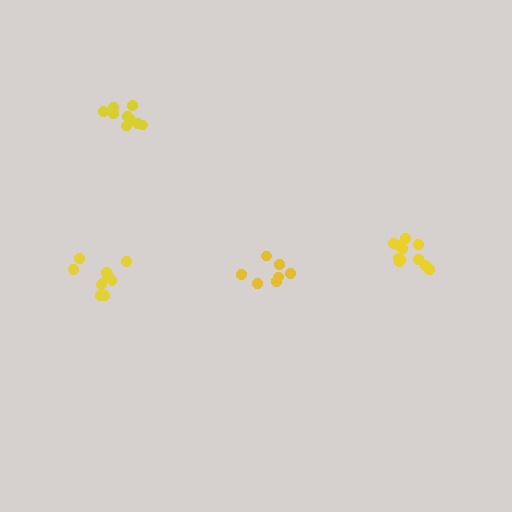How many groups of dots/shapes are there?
There are 4 groups.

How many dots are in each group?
Group 1: 7 dots, Group 2: 11 dots, Group 3: 9 dots, Group 4: 10 dots (37 total).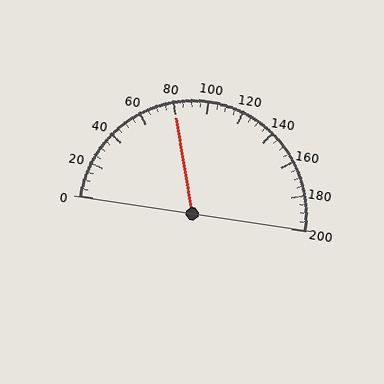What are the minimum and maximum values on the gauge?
The gauge ranges from 0 to 200.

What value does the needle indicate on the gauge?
The needle indicates approximately 80.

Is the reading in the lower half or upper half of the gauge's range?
The reading is in the lower half of the range (0 to 200).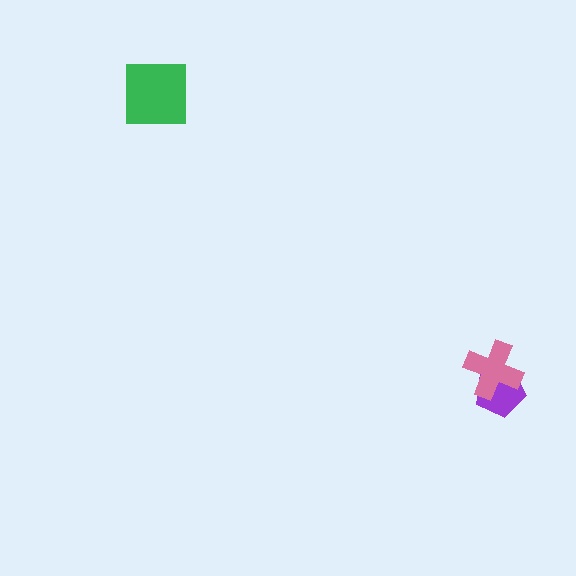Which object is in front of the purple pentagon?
The pink cross is in front of the purple pentagon.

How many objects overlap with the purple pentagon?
1 object overlaps with the purple pentagon.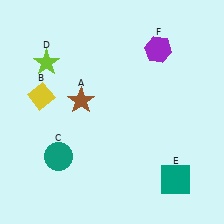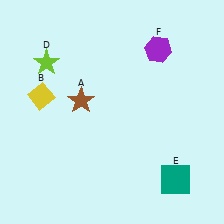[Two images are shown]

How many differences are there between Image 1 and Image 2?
There is 1 difference between the two images.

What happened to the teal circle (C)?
The teal circle (C) was removed in Image 2. It was in the bottom-left area of Image 1.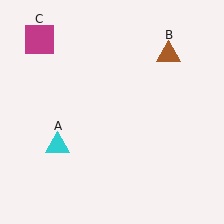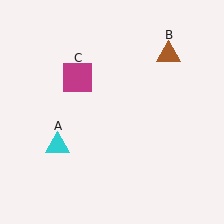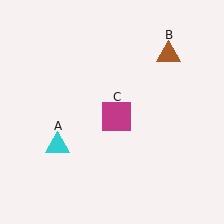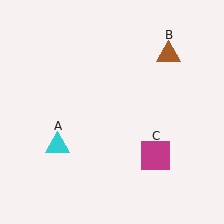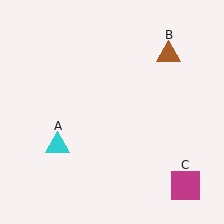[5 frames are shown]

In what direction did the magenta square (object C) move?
The magenta square (object C) moved down and to the right.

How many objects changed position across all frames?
1 object changed position: magenta square (object C).